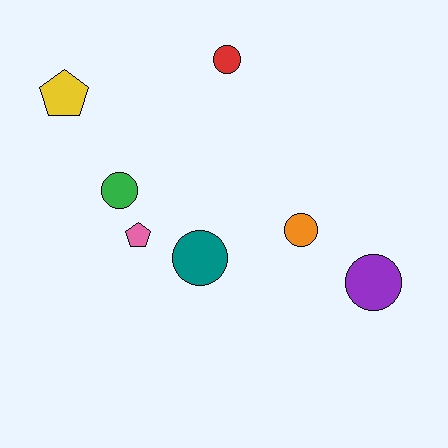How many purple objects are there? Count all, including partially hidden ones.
There is 1 purple object.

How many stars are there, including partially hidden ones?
There are no stars.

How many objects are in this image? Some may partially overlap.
There are 7 objects.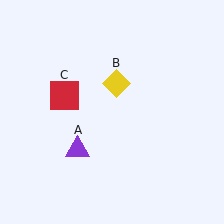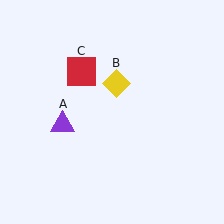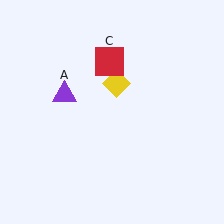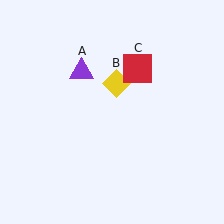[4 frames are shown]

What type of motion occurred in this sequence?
The purple triangle (object A), red square (object C) rotated clockwise around the center of the scene.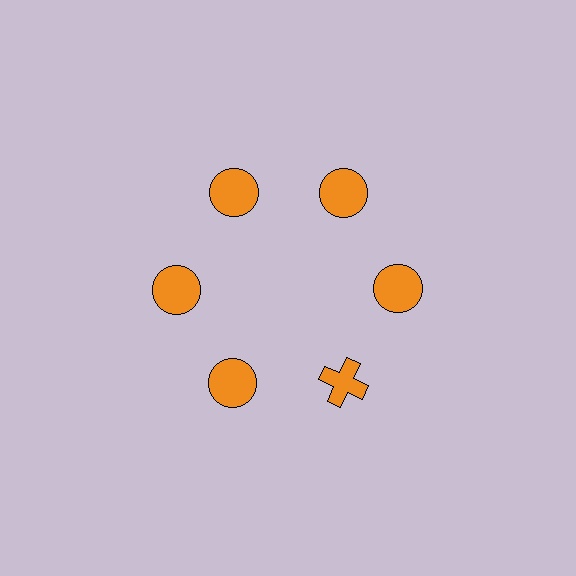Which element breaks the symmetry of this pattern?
The orange cross at roughly the 5 o'clock position breaks the symmetry. All other shapes are orange circles.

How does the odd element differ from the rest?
It has a different shape: cross instead of circle.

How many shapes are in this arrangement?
There are 6 shapes arranged in a ring pattern.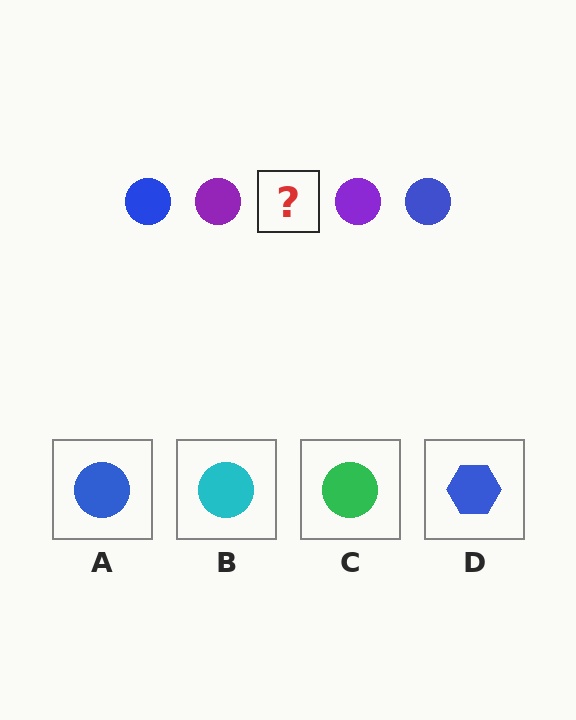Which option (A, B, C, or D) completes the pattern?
A.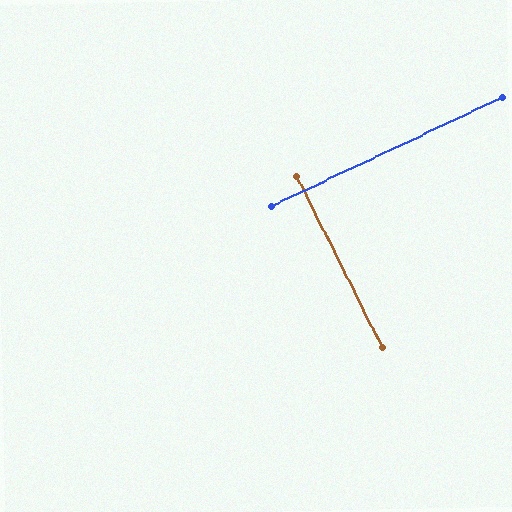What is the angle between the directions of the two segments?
Approximately 89 degrees.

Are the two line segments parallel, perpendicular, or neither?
Perpendicular — they meet at approximately 89°.